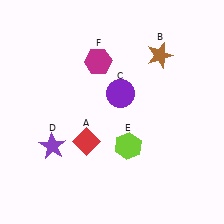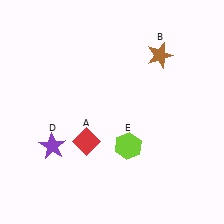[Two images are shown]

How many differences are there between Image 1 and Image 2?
There are 2 differences between the two images.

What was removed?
The magenta hexagon (F), the purple circle (C) were removed in Image 2.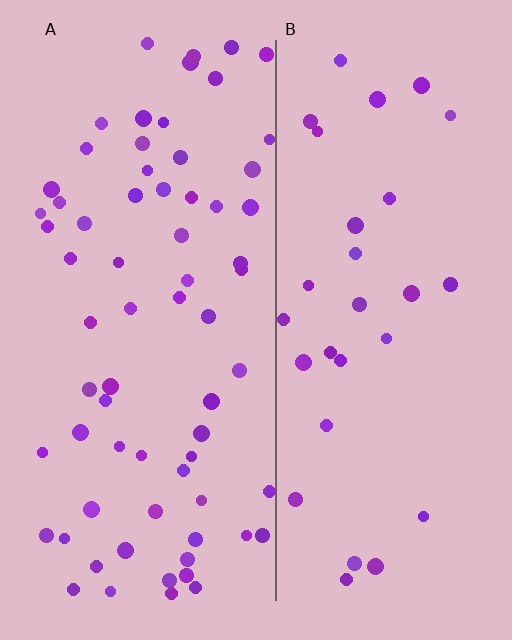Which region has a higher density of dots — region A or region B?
A (the left).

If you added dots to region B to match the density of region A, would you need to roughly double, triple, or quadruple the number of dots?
Approximately double.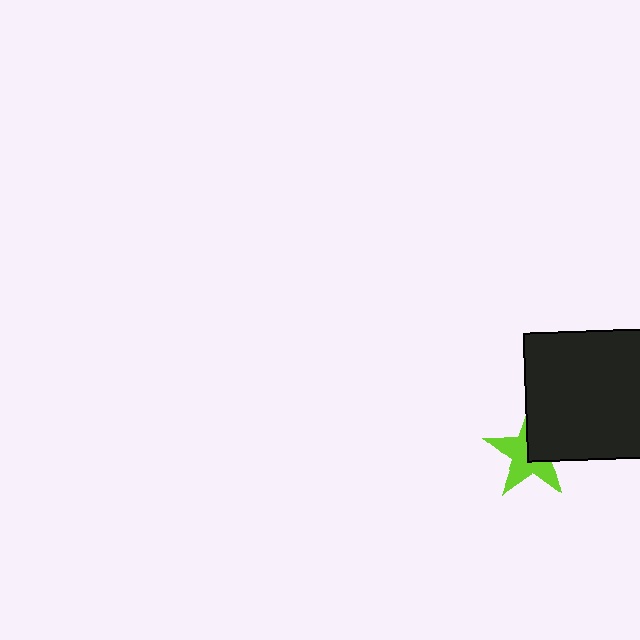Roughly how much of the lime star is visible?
About half of it is visible (roughly 58%).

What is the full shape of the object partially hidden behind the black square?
The partially hidden object is a lime star.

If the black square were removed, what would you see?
You would see the complete lime star.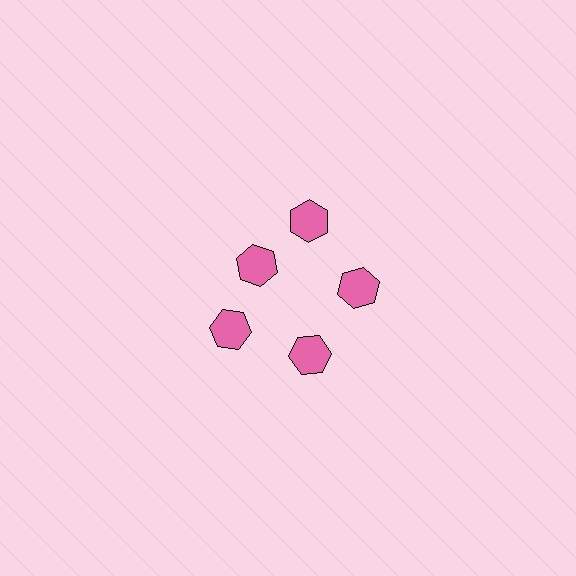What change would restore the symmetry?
The symmetry would be restored by moving it outward, back onto the ring so that all 5 hexagons sit at equal angles and equal distance from the center.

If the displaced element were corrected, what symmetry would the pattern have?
It would have 5-fold rotational symmetry — the pattern would map onto itself every 72 degrees.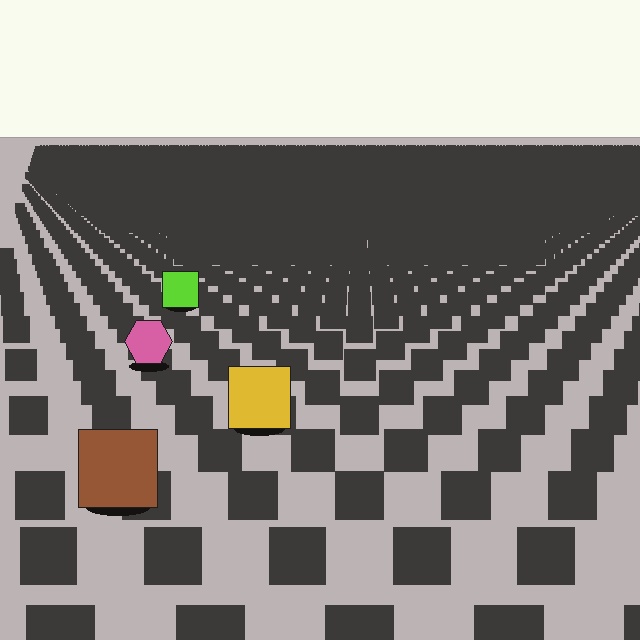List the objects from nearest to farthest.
From nearest to farthest: the brown square, the yellow square, the pink hexagon, the lime square.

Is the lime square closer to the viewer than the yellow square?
No. The yellow square is closer — you can tell from the texture gradient: the ground texture is coarser near it.